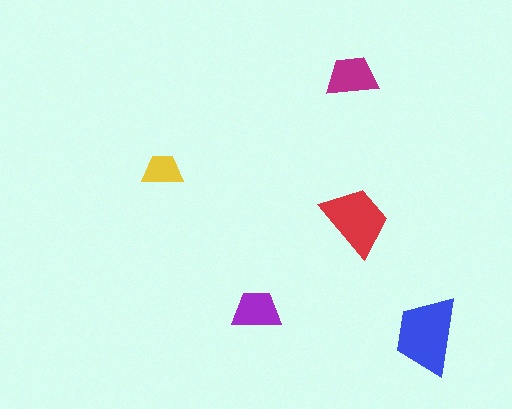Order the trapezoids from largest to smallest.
the blue one, the red one, the magenta one, the purple one, the yellow one.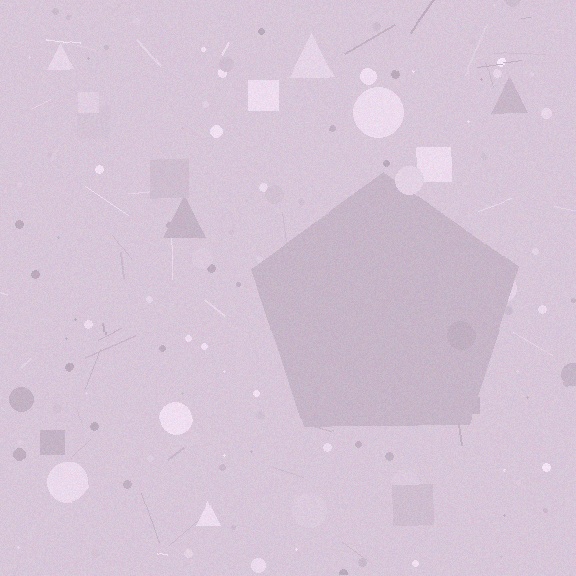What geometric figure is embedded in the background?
A pentagon is embedded in the background.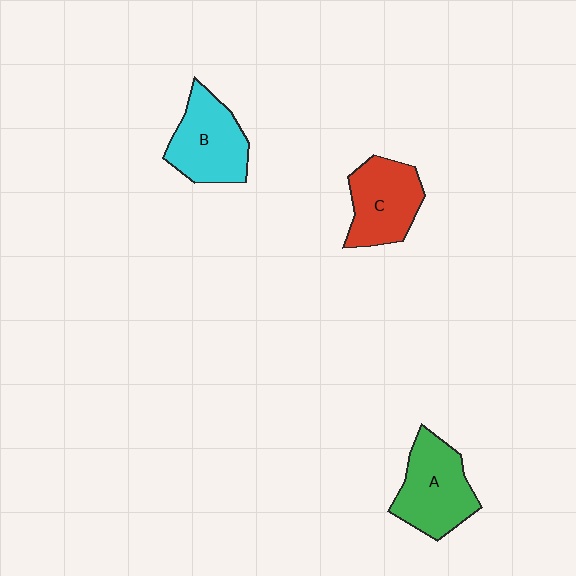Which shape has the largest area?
Shape A (green).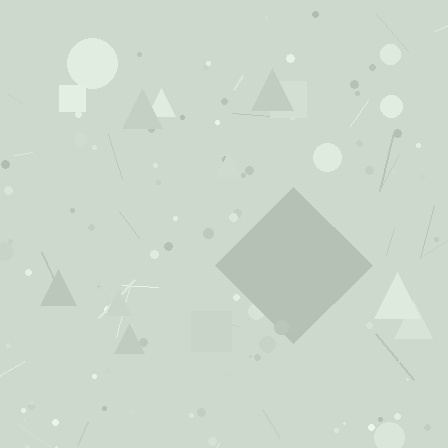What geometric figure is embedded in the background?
A diamond is embedded in the background.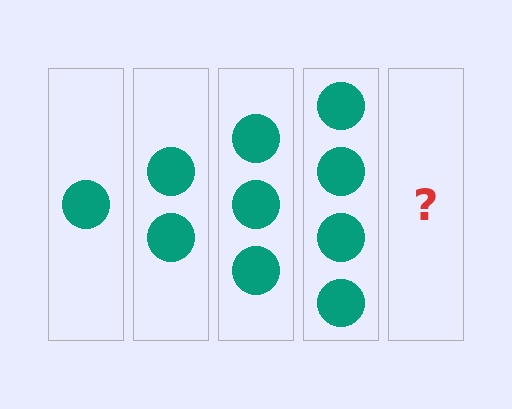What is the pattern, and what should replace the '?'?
The pattern is that each step adds one more circle. The '?' should be 5 circles.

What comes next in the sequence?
The next element should be 5 circles.